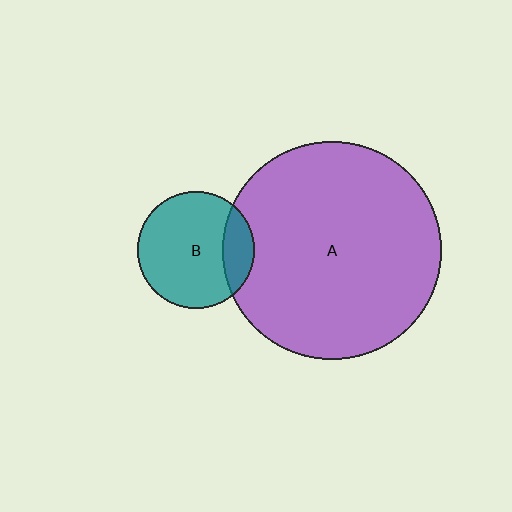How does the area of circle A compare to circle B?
Approximately 3.5 times.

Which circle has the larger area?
Circle A (purple).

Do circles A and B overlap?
Yes.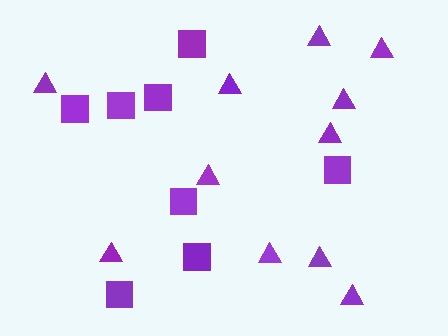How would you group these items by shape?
There are 2 groups: one group of squares (8) and one group of triangles (11).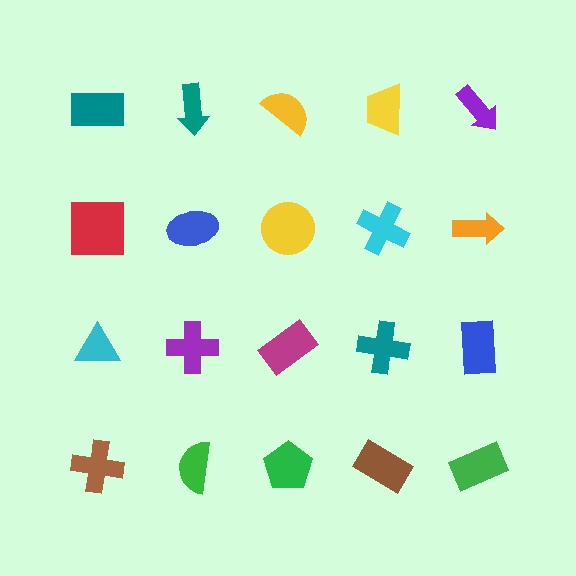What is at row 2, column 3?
A yellow circle.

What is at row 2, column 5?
An orange arrow.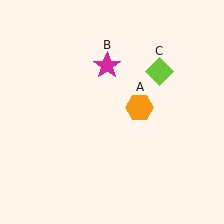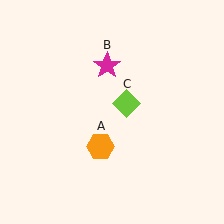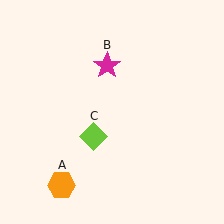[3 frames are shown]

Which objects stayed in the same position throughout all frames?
Magenta star (object B) remained stationary.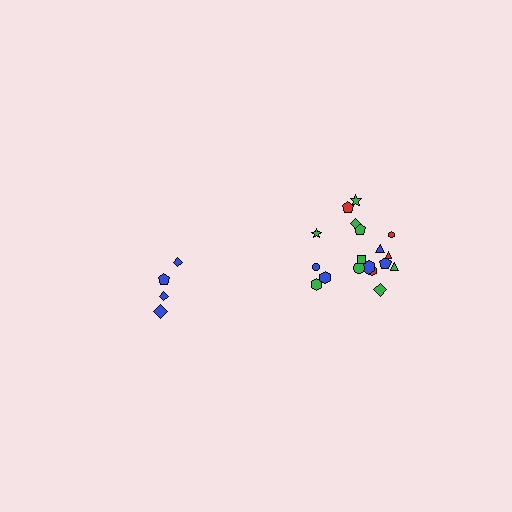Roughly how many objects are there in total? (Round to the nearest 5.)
Roughly 20 objects in total.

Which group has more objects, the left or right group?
The right group.